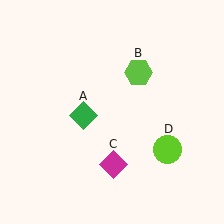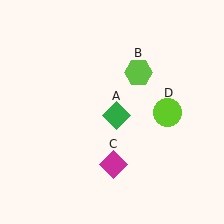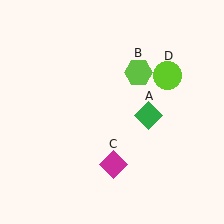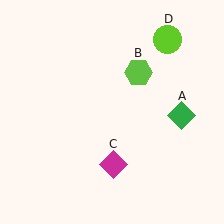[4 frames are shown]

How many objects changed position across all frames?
2 objects changed position: green diamond (object A), lime circle (object D).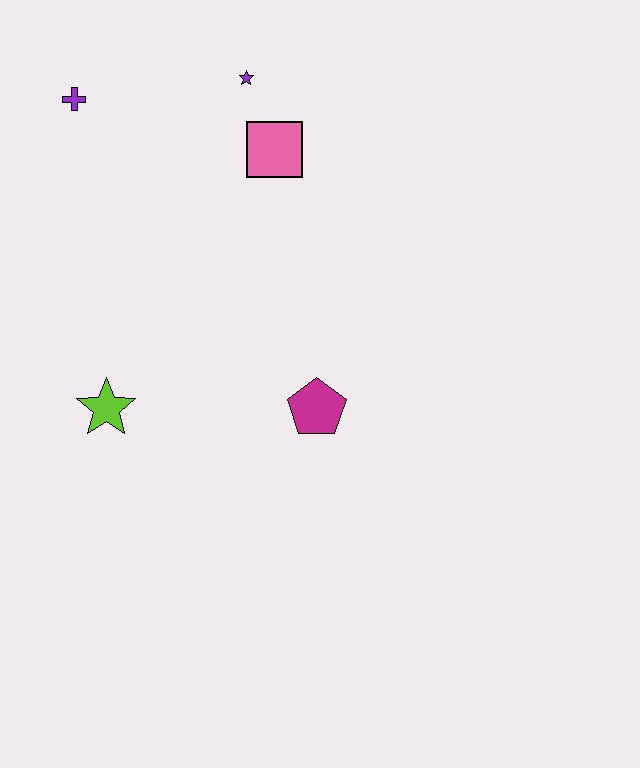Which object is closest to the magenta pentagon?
The lime star is closest to the magenta pentagon.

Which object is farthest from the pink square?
The lime star is farthest from the pink square.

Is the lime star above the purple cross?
No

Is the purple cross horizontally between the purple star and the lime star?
No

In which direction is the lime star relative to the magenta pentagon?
The lime star is to the left of the magenta pentagon.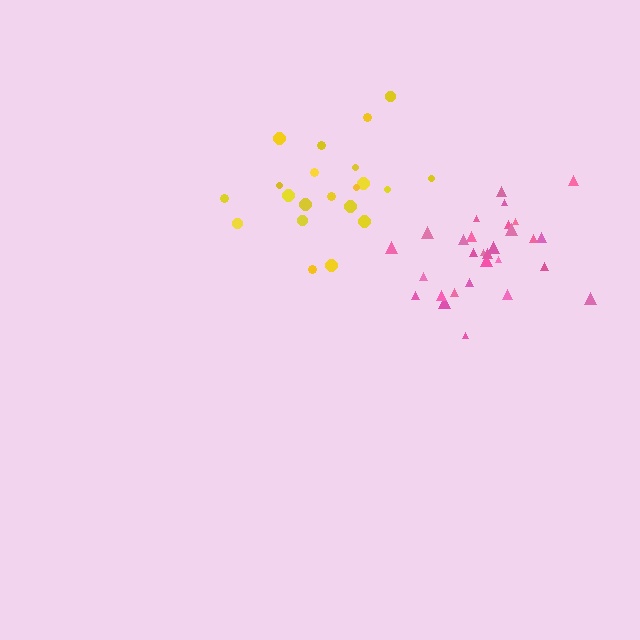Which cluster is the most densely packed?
Pink.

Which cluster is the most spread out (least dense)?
Yellow.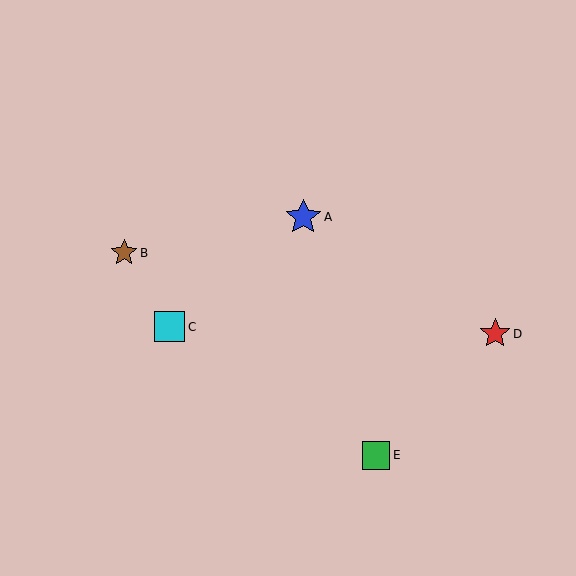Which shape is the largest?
The blue star (labeled A) is the largest.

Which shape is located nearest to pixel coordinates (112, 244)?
The brown star (labeled B) at (124, 253) is nearest to that location.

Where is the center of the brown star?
The center of the brown star is at (124, 253).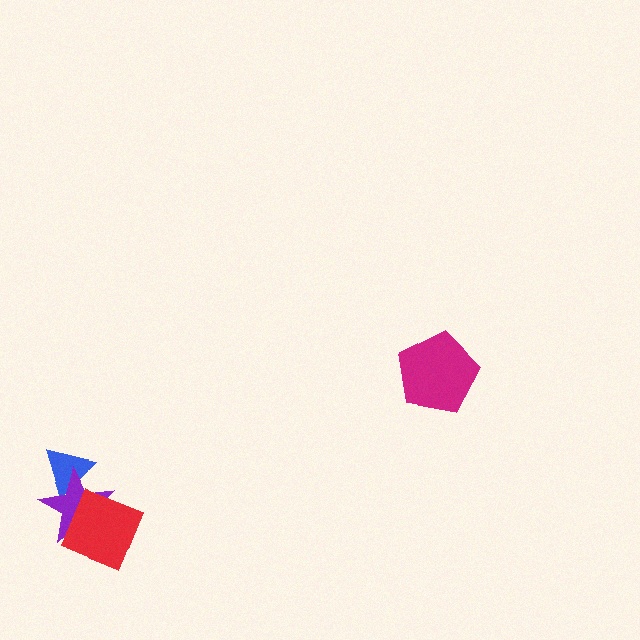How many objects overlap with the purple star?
2 objects overlap with the purple star.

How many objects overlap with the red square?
1 object overlaps with the red square.